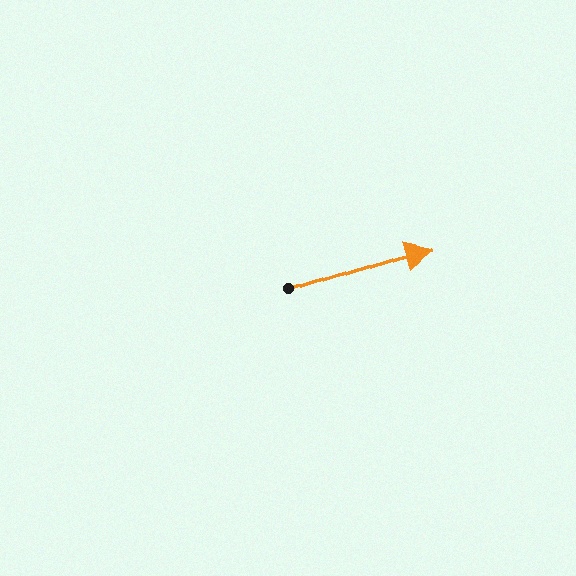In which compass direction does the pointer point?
East.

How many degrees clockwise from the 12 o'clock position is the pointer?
Approximately 73 degrees.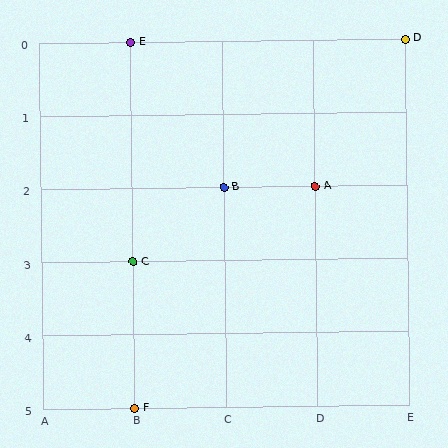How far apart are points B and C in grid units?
Points B and C are 1 column and 1 row apart (about 1.4 grid units diagonally).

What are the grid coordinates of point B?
Point B is at grid coordinates (C, 2).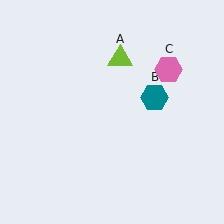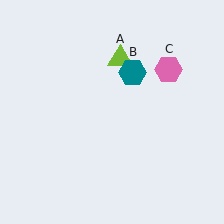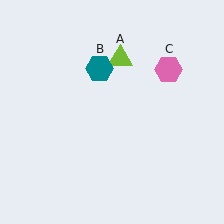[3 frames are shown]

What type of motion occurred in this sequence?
The teal hexagon (object B) rotated counterclockwise around the center of the scene.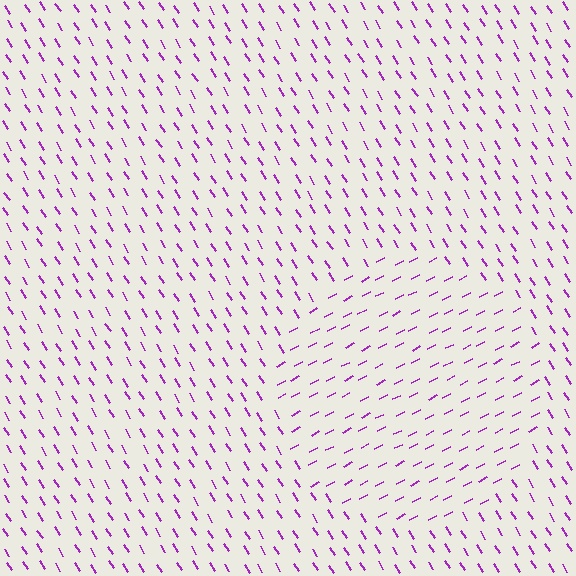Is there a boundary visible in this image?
Yes, there is a texture boundary formed by a change in line orientation.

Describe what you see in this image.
The image is filled with small purple line segments. A circle region in the image has lines oriented differently from the surrounding lines, creating a visible texture boundary.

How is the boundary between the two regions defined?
The boundary is defined purely by a change in line orientation (approximately 85 degrees difference). All lines are the same color and thickness.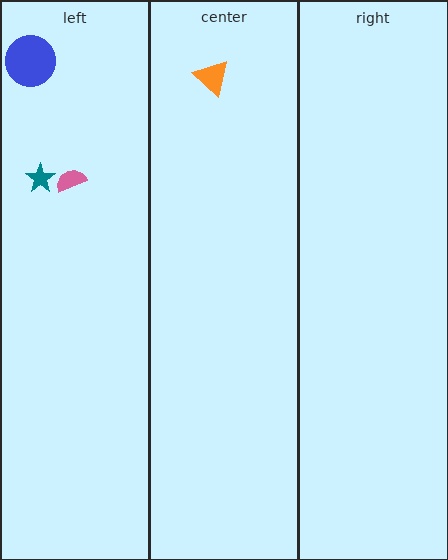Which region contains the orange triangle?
The center region.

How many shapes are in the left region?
3.